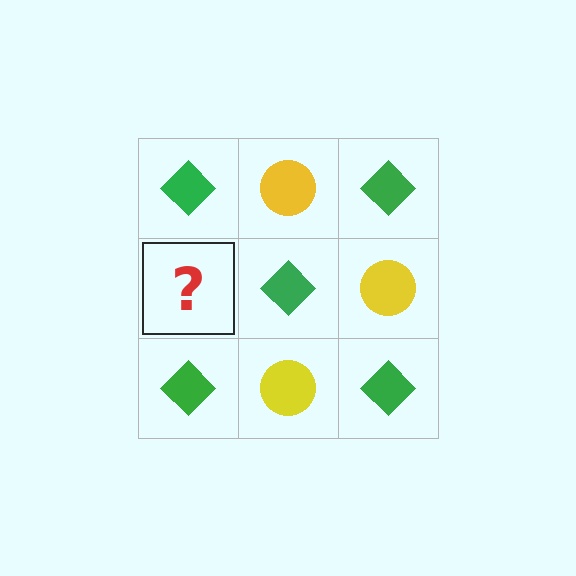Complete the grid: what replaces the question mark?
The question mark should be replaced with a yellow circle.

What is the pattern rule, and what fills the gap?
The rule is that it alternates green diamond and yellow circle in a checkerboard pattern. The gap should be filled with a yellow circle.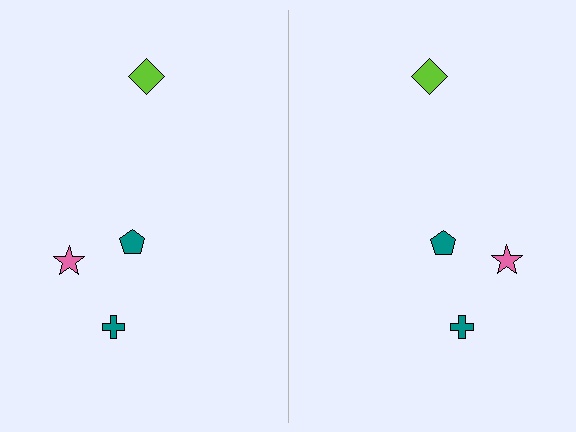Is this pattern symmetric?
Yes, this pattern has bilateral (reflection) symmetry.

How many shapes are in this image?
There are 8 shapes in this image.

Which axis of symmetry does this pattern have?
The pattern has a vertical axis of symmetry running through the center of the image.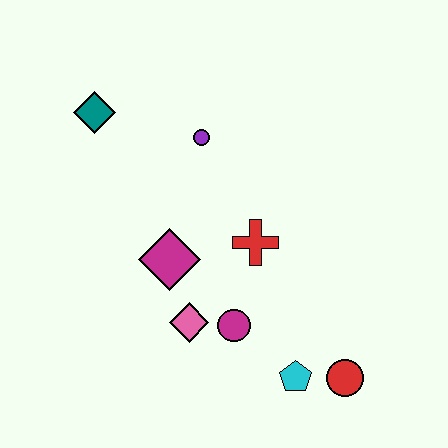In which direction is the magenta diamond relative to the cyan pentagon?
The magenta diamond is to the left of the cyan pentagon.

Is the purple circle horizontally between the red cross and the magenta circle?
No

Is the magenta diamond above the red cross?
No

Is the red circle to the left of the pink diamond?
No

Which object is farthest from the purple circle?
The red circle is farthest from the purple circle.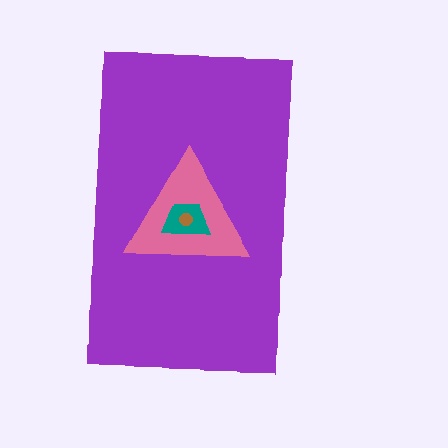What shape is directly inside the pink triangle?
The teal trapezoid.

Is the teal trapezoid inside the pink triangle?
Yes.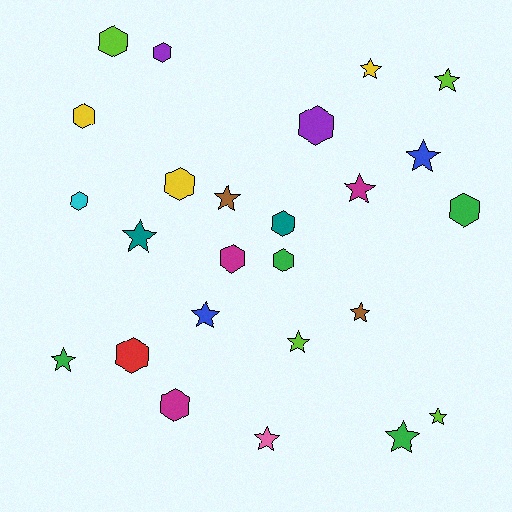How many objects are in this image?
There are 25 objects.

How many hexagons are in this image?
There are 12 hexagons.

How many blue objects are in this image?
There are 2 blue objects.